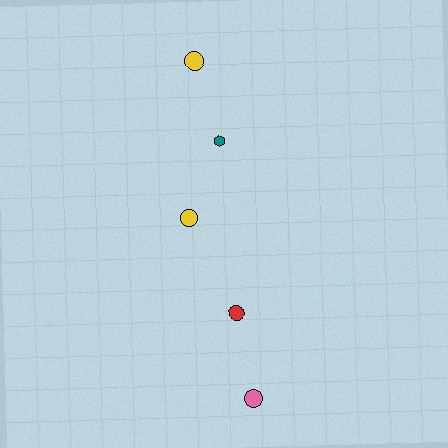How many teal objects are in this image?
There is 1 teal object.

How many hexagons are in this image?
There is 1 hexagon.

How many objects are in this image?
There are 5 objects.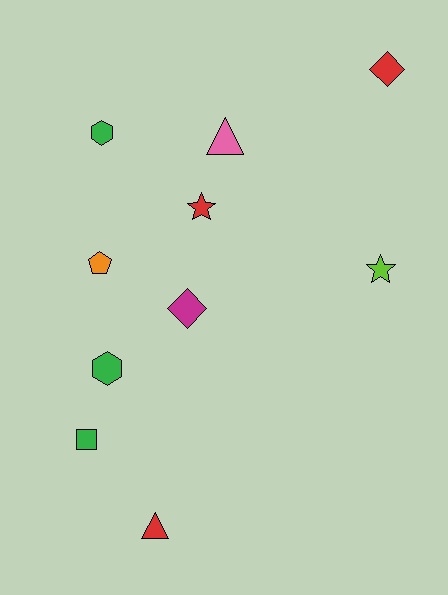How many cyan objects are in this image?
There are no cyan objects.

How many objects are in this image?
There are 10 objects.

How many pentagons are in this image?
There is 1 pentagon.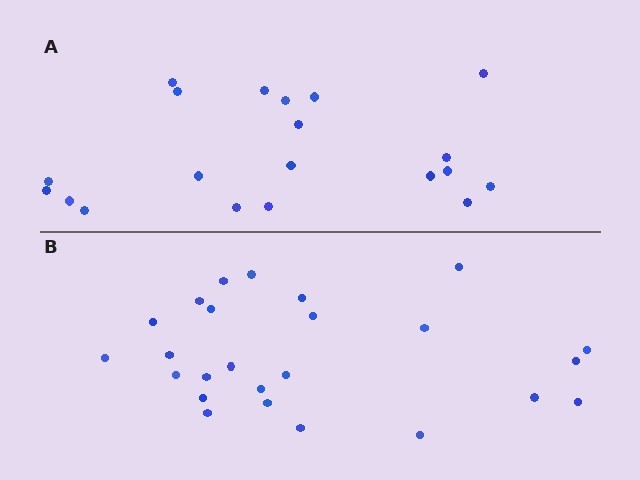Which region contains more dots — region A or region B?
Region B (the bottom region) has more dots.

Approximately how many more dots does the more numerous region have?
Region B has about 5 more dots than region A.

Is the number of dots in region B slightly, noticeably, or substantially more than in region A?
Region B has noticeably more, but not dramatically so. The ratio is roughly 1.2 to 1.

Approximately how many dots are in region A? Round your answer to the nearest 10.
About 20 dots.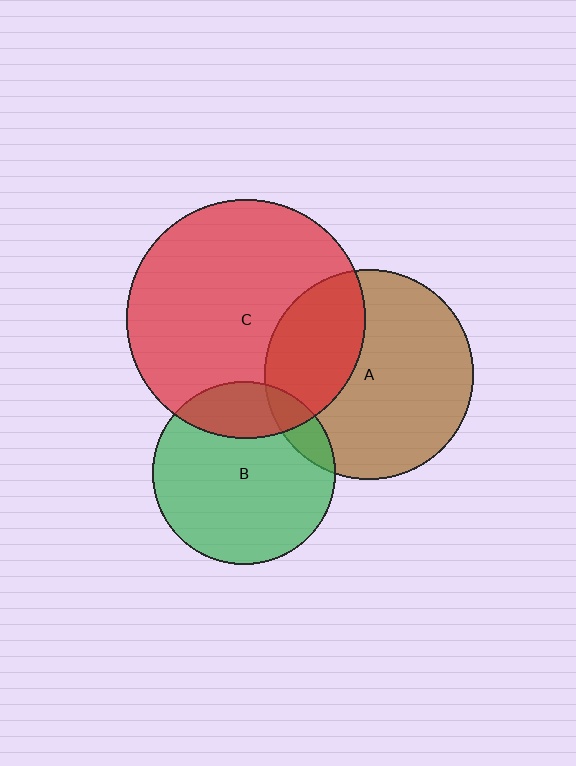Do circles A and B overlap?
Yes.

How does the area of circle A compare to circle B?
Approximately 1.3 times.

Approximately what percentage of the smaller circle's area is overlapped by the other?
Approximately 10%.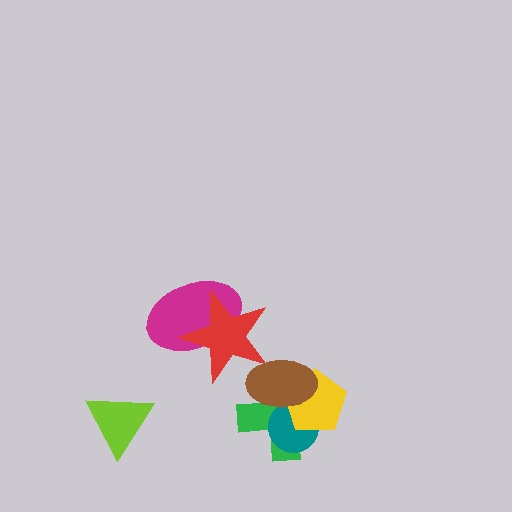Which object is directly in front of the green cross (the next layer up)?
The teal circle is directly in front of the green cross.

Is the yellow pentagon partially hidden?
Yes, it is partially covered by another shape.